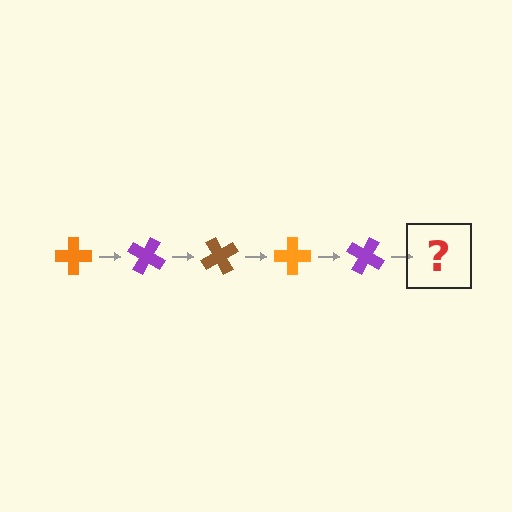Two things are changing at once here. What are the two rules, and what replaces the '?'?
The two rules are that it rotates 30 degrees each step and the color cycles through orange, purple, and brown. The '?' should be a brown cross, rotated 150 degrees from the start.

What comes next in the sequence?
The next element should be a brown cross, rotated 150 degrees from the start.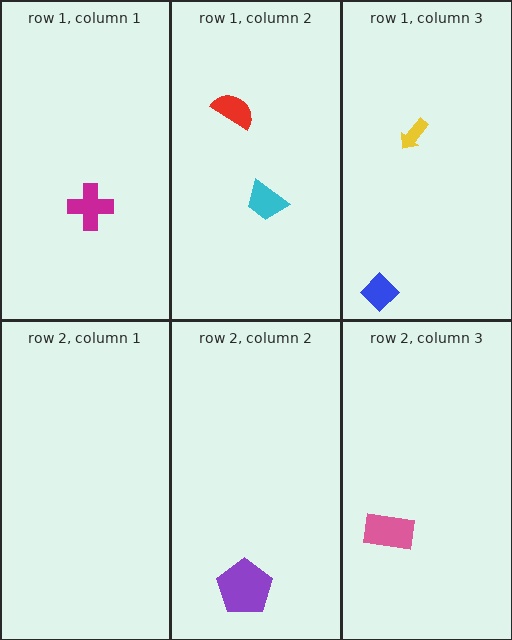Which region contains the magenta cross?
The row 1, column 1 region.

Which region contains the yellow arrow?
The row 1, column 3 region.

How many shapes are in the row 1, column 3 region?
2.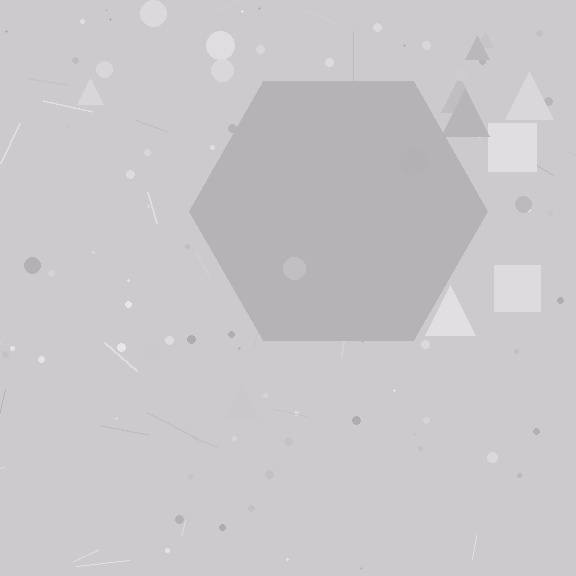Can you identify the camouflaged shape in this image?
The camouflaged shape is a hexagon.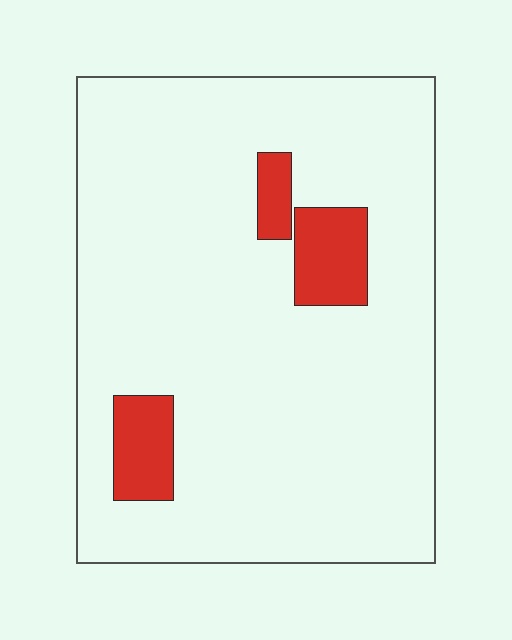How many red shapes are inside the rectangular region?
3.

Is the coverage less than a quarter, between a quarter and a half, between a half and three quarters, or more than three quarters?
Less than a quarter.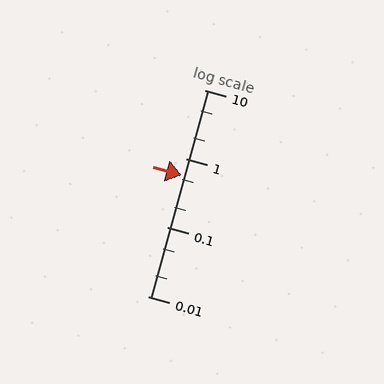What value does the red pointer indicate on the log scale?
The pointer indicates approximately 0.58.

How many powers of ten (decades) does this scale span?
The scale spans 3 decades, from 0.01 to 10.